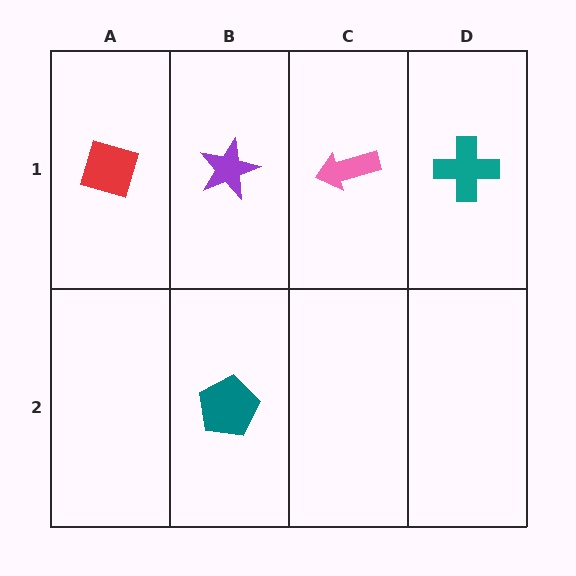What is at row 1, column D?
A teal cross.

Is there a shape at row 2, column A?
No, that cell is empty.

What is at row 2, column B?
A teal pentagon.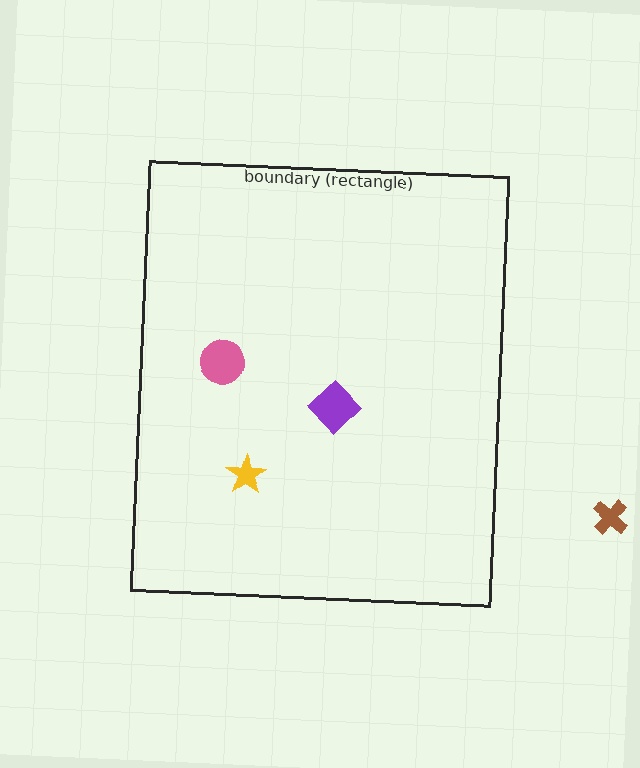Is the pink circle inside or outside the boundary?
Inside.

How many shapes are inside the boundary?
3 inside, 1 outside.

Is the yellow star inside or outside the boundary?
Inside.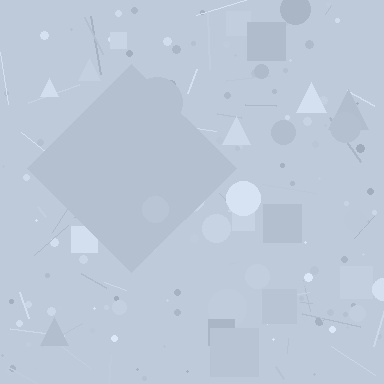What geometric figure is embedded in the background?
A diamond is embedded in the background.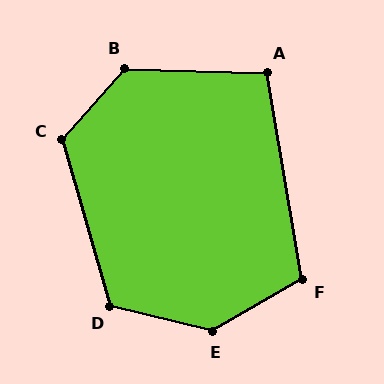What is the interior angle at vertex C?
Approximately 122 degrees (obtuse).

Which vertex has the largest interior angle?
E, at approximately 136 degrees.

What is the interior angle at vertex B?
Approximately 130 degrees (obtuse).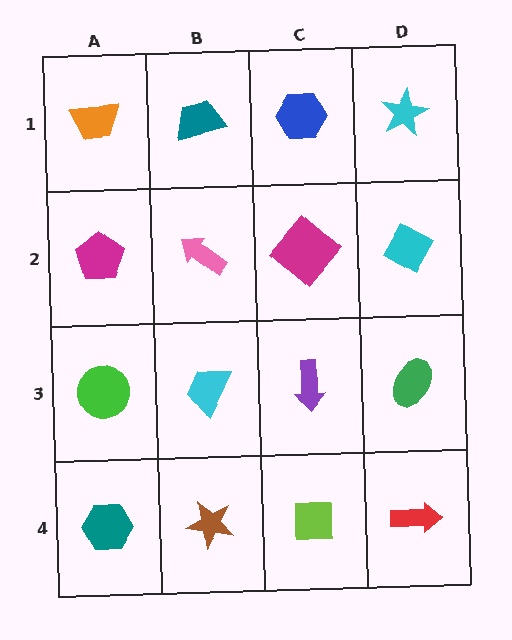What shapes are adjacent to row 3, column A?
A magenta pentagon (row 2, column A), a teal hexagon (row 4, column A), a cyan trapezoid (row 3, column B).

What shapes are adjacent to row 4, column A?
A green circle (row 3, column A), a brown star (row 4, column B).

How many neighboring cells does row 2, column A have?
3.